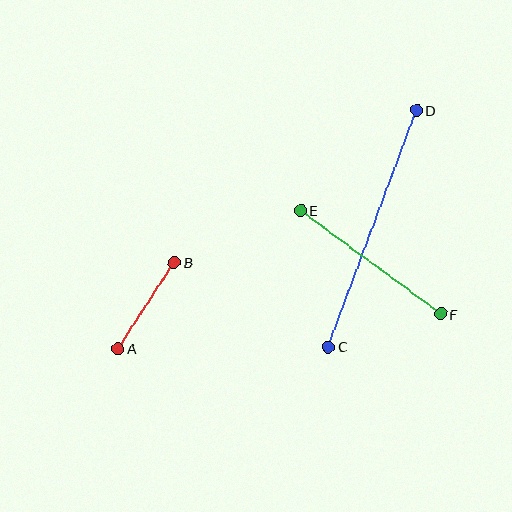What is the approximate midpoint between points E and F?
The midpoint is at approximately (371, 262) pixels.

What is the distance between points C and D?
The distance is approximately 252 pixels.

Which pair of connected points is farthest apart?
Points C and D are farthest apart.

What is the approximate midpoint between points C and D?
The midpoint is at approximately (372, 228) pixels.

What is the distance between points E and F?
The distance is approximately 174 pixels.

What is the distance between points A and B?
The distance is approximately 103 pixels.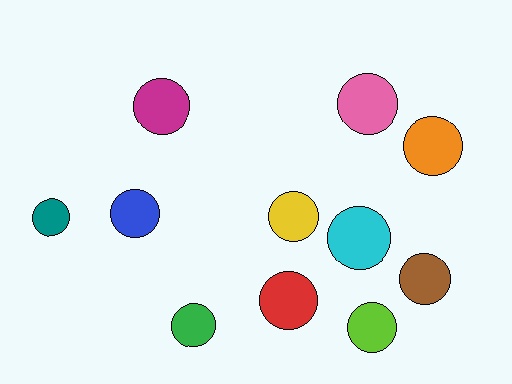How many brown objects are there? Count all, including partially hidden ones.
There is 1 brown object.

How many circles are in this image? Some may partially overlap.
There are 11 circles.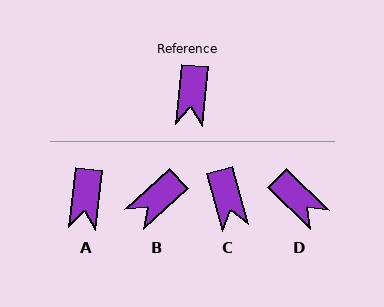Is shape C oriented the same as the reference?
No, it is off by about 22 degrees.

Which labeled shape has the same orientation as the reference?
A.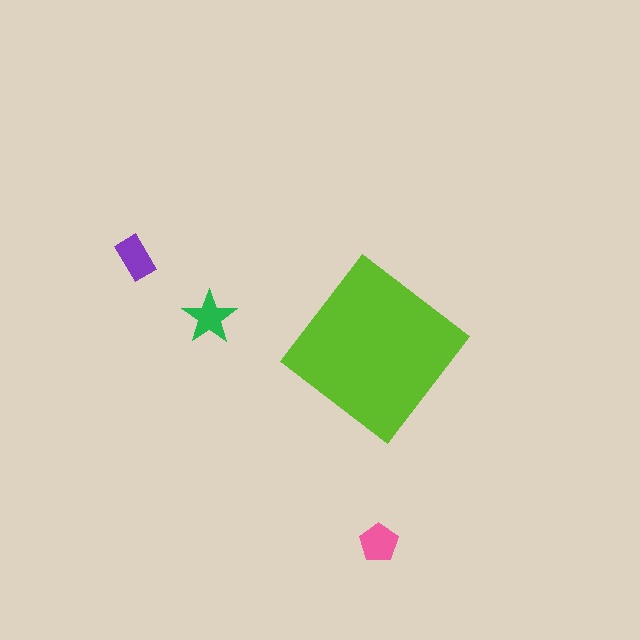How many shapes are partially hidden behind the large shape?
0 shapes are partially hidden.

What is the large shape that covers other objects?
A lime diamond.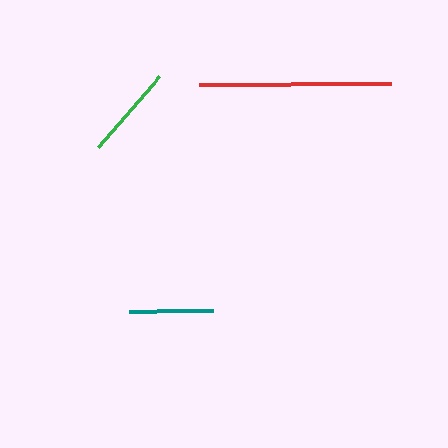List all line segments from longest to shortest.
From longest to shortest: red, green, teal.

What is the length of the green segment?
The green segment is approximately 93 pixels long.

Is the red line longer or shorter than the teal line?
The red line is longer than the teal line.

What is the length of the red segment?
The red segment is approximately 192 pixels long.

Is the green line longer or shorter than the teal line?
The green line is longer than the teal line.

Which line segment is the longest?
The red line is the longest at approximately 192 pixels.